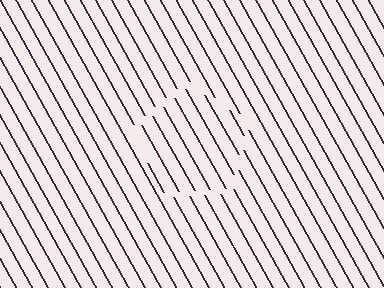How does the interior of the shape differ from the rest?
The interior of the shape contains the same grating, shifted by half a period — the contour is defined by the phase discontinuity where line-ends from the inner and outer gratings abut.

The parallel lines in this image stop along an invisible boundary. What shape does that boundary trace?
An illusory pentagon. The interior of the shape contains the same grating, shifted by half a period — the contour is defined by the phase discontinuity where line-ends from the inner and outer gratings abut.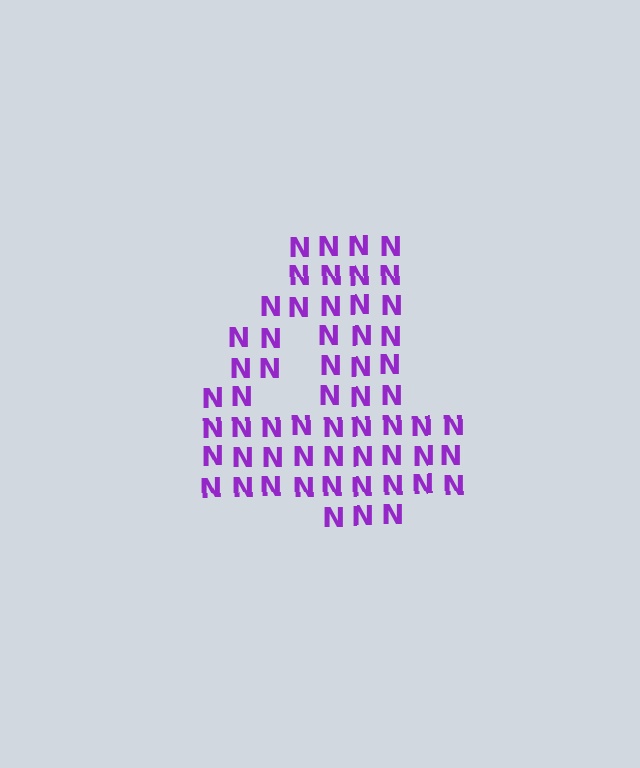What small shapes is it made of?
It is made of small letter N's.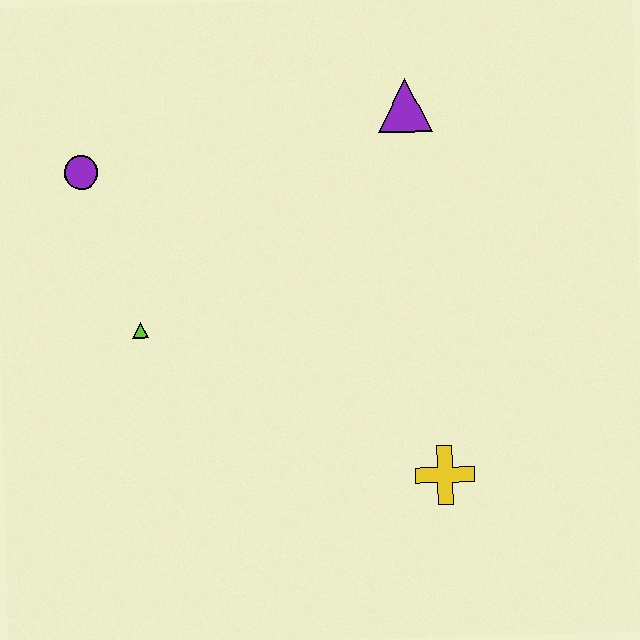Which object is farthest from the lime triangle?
The purple triangle is farthest from the lime triangle.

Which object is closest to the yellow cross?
The lime triangle is closest to the yellow cross.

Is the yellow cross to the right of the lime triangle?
Yes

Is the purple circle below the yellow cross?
No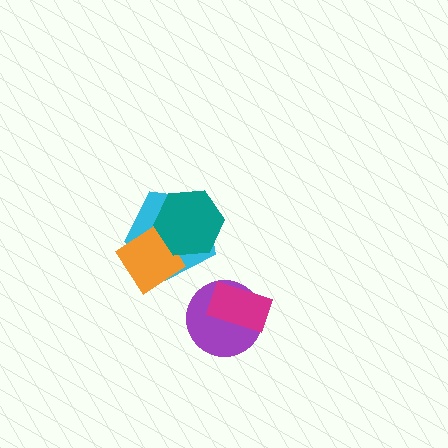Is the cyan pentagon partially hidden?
Yes, it is partially covered by another shape.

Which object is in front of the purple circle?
The magenta rectangle is in front of the purple circle.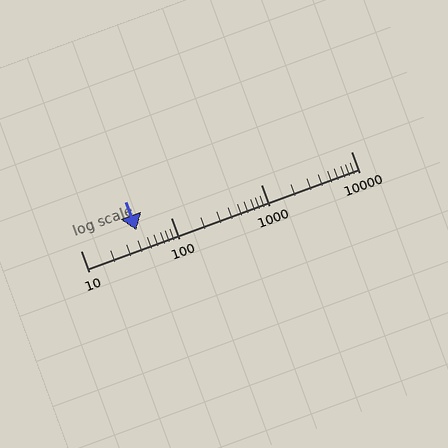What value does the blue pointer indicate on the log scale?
The pointer indicates approximately 42.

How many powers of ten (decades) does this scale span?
The scale spans 3 decades, from 10 to 10000.